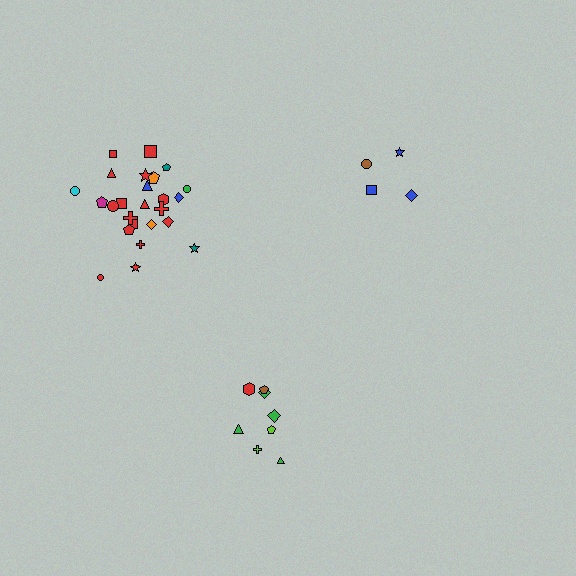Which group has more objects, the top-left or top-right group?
The top-left group.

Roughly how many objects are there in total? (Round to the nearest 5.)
Roughly 35 objects in total.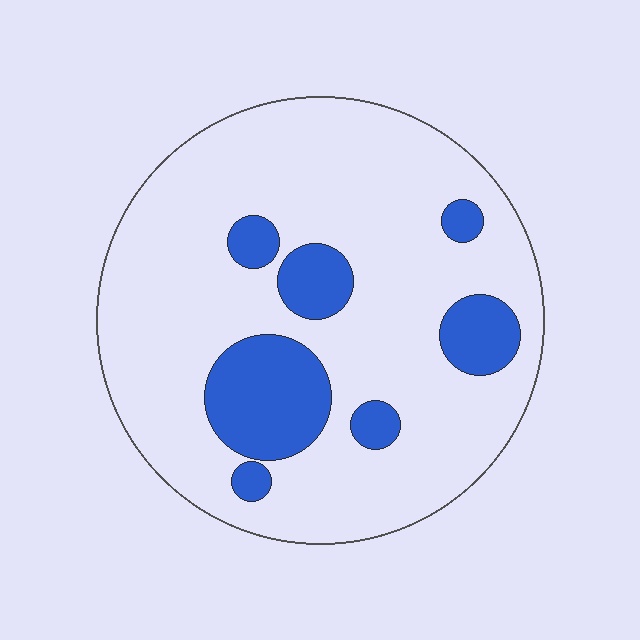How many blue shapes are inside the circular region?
7.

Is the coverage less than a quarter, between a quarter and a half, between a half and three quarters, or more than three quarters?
Less than a quarter.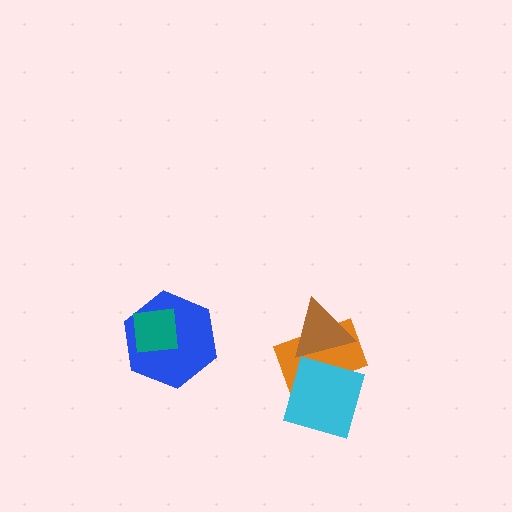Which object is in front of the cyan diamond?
The brown triangle is in front of the cyan diamond.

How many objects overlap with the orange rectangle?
2 objects overlap with the orange rectangle.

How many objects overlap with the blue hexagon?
1 object overlaps with the blue hexagon.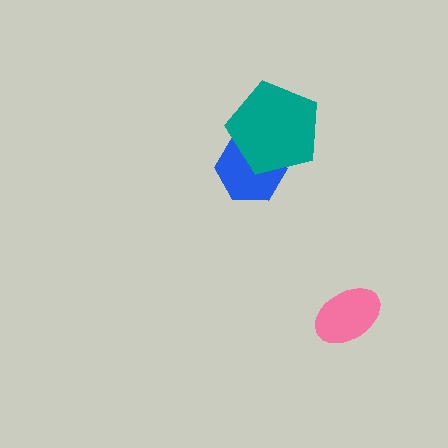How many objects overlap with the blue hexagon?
1 object overlaps with the blue hexagon.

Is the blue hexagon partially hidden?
Yes, it is partially covered by another shape.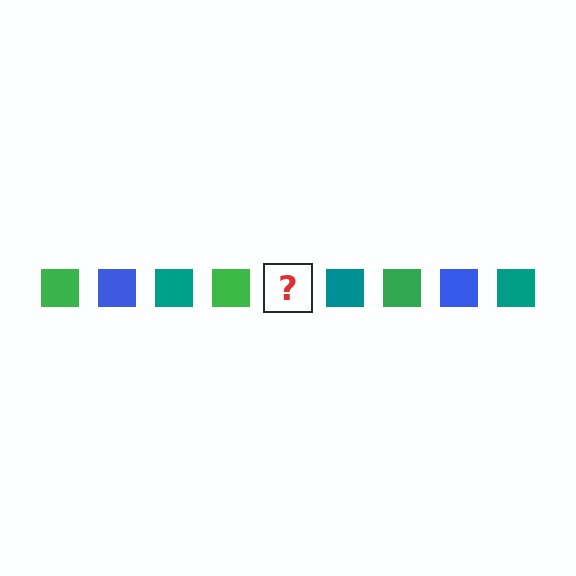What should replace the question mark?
The question mark should be replaced with a blue square.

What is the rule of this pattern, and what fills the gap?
The rule is that the pattern cycles through green, blue, teal squares. The gap should be filled with a blue square.